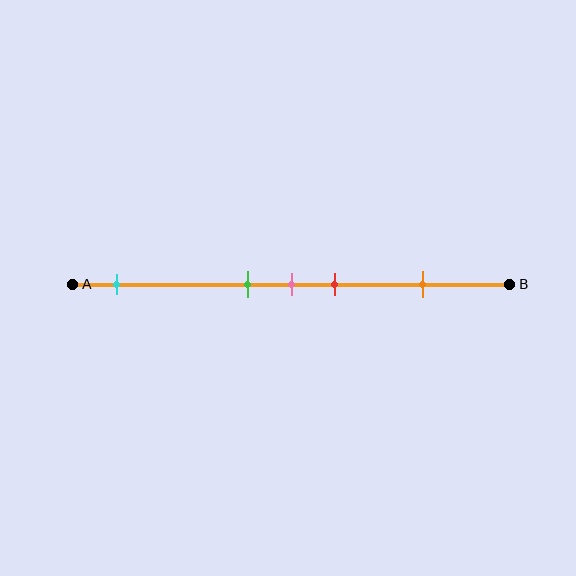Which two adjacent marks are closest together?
The green and pink marks are the closest adjacent pair.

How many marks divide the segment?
There are 5 marks dividing the segment.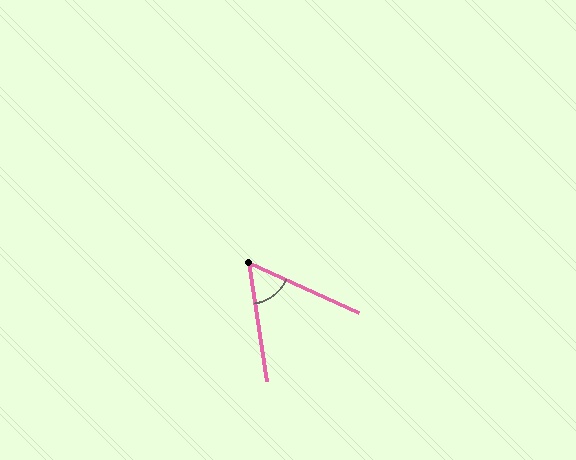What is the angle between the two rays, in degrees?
Approximately 57 degrees.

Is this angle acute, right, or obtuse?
It is acute.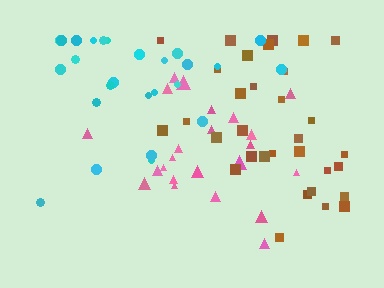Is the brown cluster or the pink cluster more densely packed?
Pink.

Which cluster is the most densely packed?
Pink.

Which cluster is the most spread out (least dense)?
Cyan.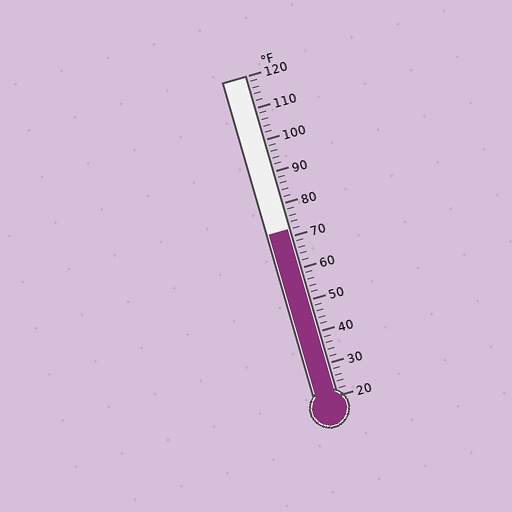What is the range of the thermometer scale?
The thermometer scale ranges from 20°F to 120°F.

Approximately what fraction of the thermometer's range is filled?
The thermometer is filled to approximately 50% of its range.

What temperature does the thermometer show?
The thermometer shows approximately 72°F.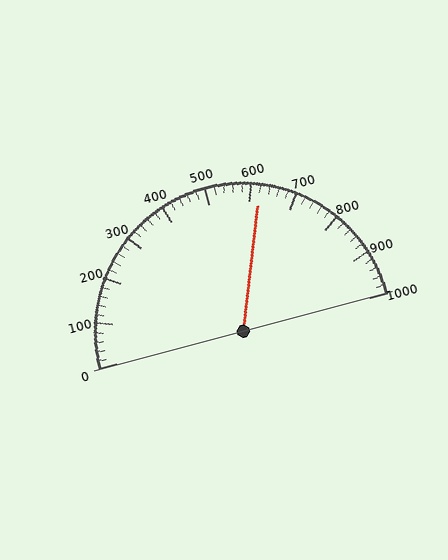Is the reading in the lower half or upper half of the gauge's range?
The reading is in the upper half of the range (0 to 1000).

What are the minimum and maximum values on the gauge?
The gauge ranges from 0 to 1000.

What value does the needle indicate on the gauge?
The needle indicates approximately 620.